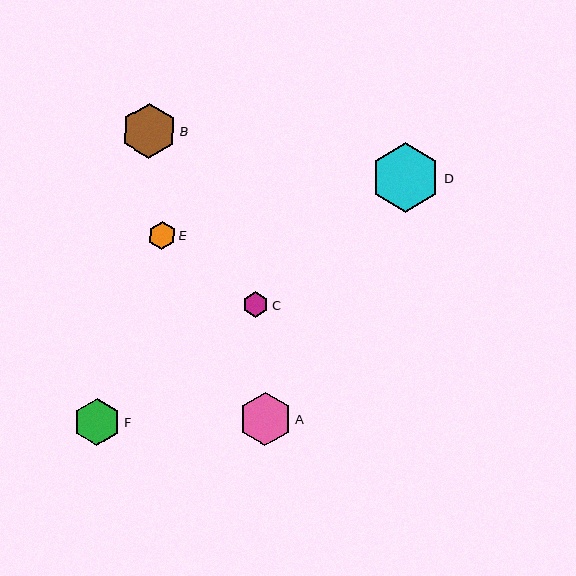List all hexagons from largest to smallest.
From largest to smallest: D, B, A, F, E, C.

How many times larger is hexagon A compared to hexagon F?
Hexagon A is approximately 1.1 times the size of hexagon F.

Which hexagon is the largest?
Hexagon D is the largest with a size of approximately 69 pixels.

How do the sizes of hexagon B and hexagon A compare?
Hexagon B and hexagon A are approximately the same size.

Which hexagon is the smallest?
Hexagon C is the smallest with a size of approximately 25 pixels.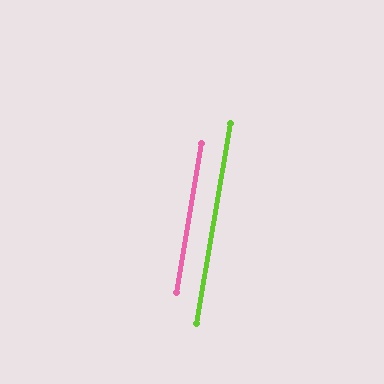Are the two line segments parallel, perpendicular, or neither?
Parallel — their directions differ by only 0.2°.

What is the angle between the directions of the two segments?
Approximately 0 degrees.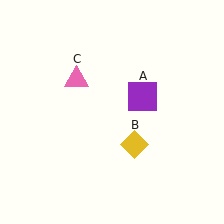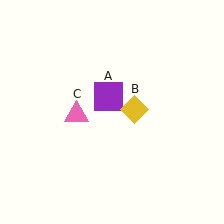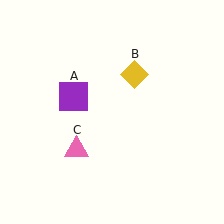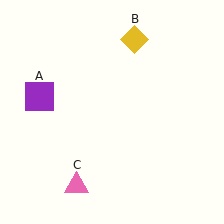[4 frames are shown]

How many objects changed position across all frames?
3 objects changed position: purple square (object A), yellow diamond (object B), pink triangle (object C).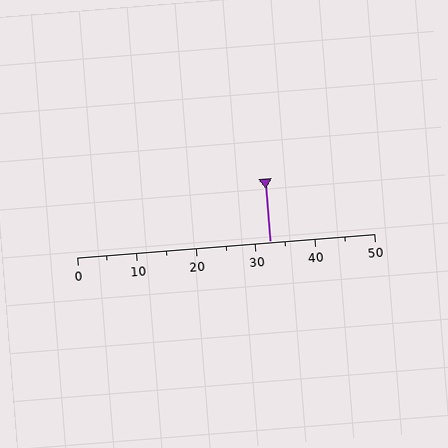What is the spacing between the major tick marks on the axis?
The major ticks are spaced 10 apart.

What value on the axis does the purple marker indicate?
The marker indicates approximately 32.5.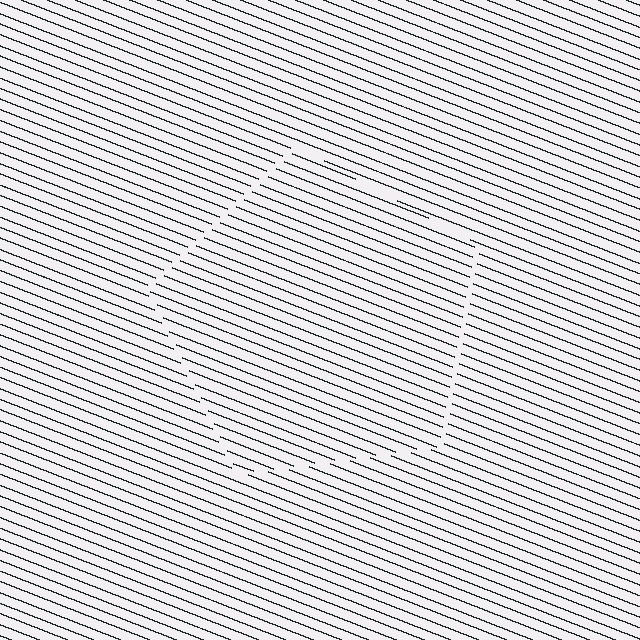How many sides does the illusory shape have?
5 sides — the line-ends trace a pentagon.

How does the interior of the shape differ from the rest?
The interior of the shape contains the same grating, shifted by half a period — the contour is defined by the phase discontinuity where line-ends from the inner and outer gratings abut.